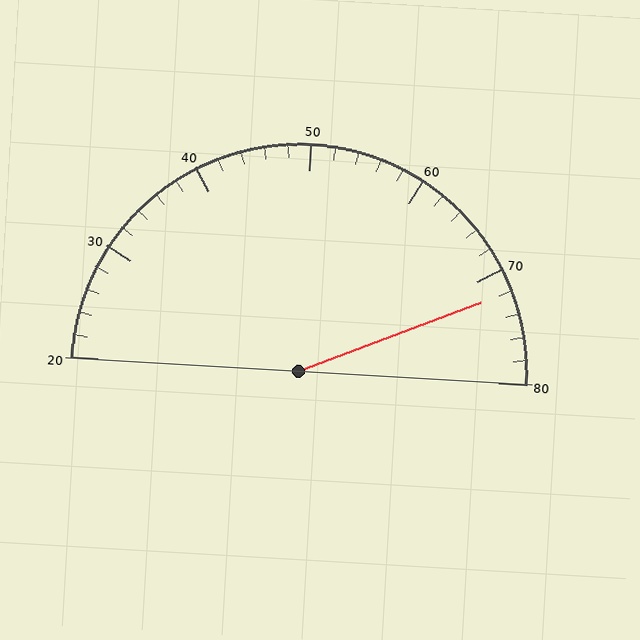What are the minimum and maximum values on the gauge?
The gauge ranges from 20 to 80.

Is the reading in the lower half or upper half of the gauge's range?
The reading is in the upper half of the range (20 to 80).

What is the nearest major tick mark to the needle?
The nearest major tick mark is 70.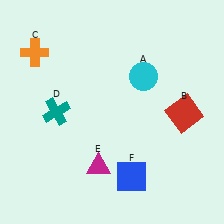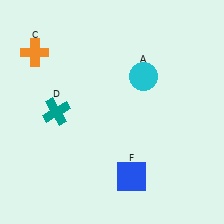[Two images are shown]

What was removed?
The red square (B), the magenta triangle (E) were removed in Image 2.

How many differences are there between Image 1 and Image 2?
There are 2 differences between the two images.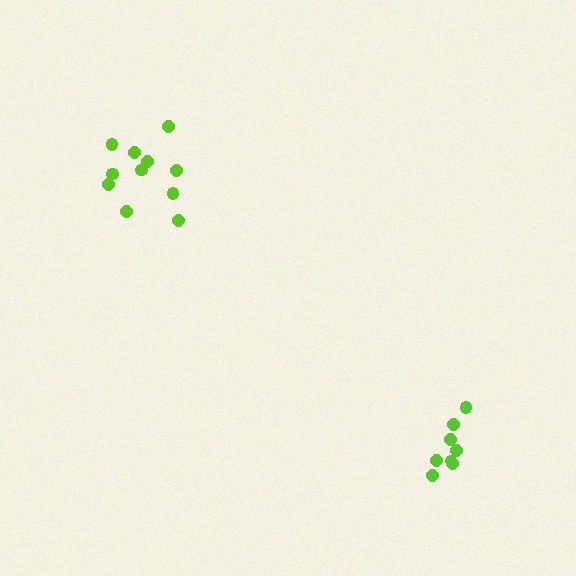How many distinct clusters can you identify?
There are 2 distinct clusters.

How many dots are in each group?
Group 1: 8 dots, Group 2: 11 dots (19 total).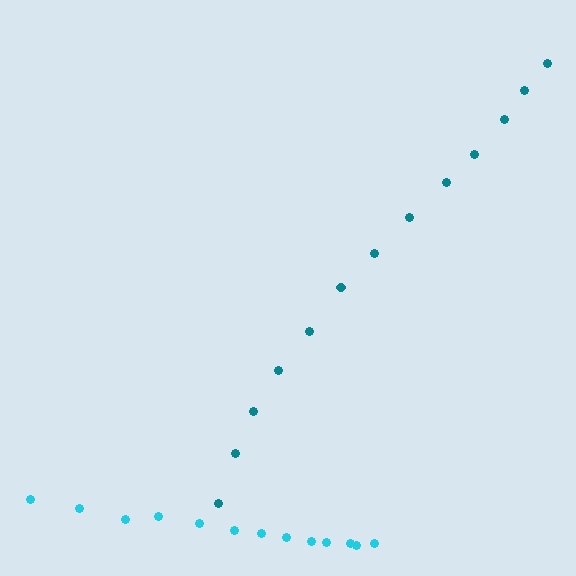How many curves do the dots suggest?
There are 2 distinct paths.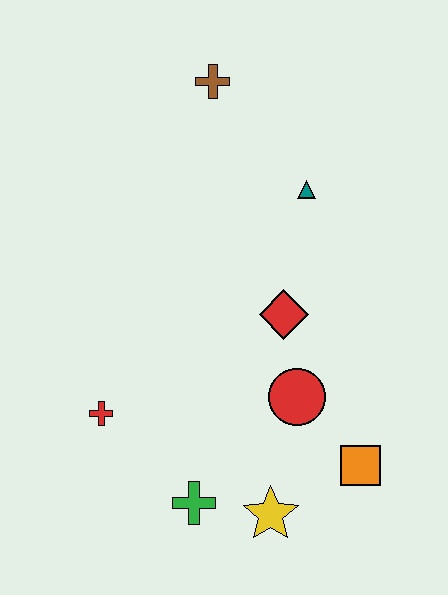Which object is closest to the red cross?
The green cross is closest to the red cross.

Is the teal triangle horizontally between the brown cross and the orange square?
Yes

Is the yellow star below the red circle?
Yes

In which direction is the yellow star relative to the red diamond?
The yellow star is below the red diamond.